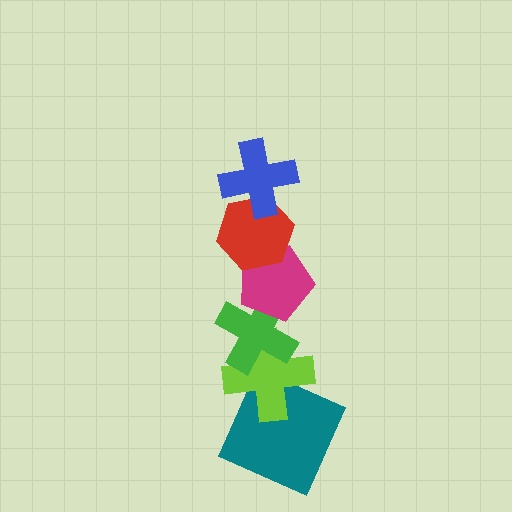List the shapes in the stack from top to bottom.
From top to bottom: the blue cross, the red hexagon, the magenta pentagon, the green cross, the lime cross, the teal square.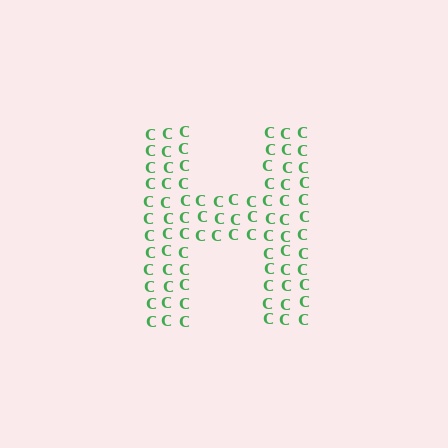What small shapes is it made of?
It is made of small letter C's.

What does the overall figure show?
The overall figure shows the letter H.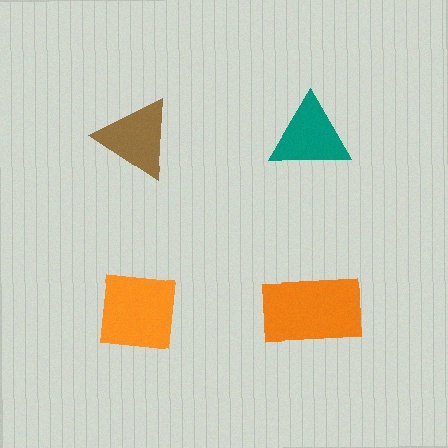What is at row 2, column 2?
An orange rectangle.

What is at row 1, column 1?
A brown triangle.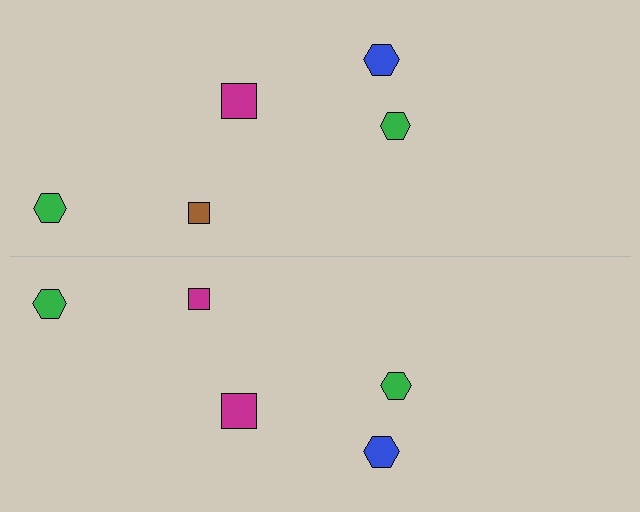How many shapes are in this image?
There are 10 shapes in this image.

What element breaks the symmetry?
The magenta square on the bottom side breaks the symmetry — its mirror counterpart is brown.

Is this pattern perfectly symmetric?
No, the pattern is not perfectly symmetric. The magenta square on the bottom side breaks the symmetry — its mirror counterpart is brown.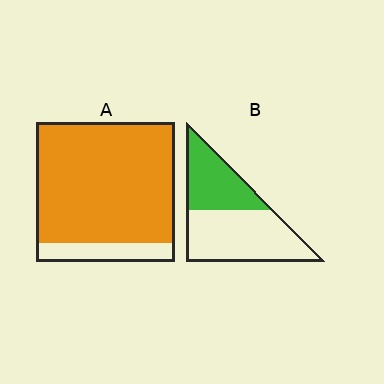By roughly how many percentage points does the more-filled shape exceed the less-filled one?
By roughly 45 percentage points (A over B).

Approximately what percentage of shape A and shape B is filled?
A is approximately 85% and B is approximately 40%.